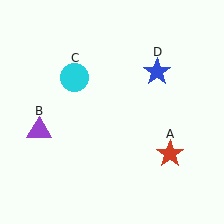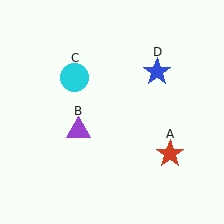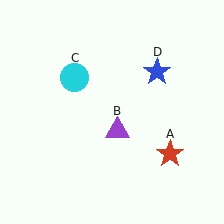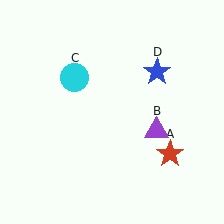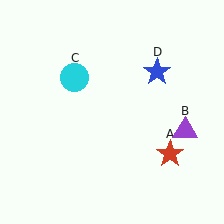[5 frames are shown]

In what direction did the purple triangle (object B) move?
The purple triangle (object B) moved right.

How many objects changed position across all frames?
1 object changed position: purple triangle (object B).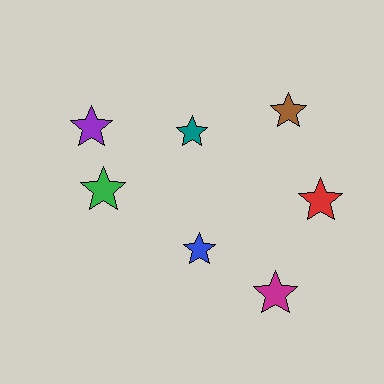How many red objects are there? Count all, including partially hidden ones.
There is 1 red object.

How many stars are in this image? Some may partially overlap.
There are 7 stars.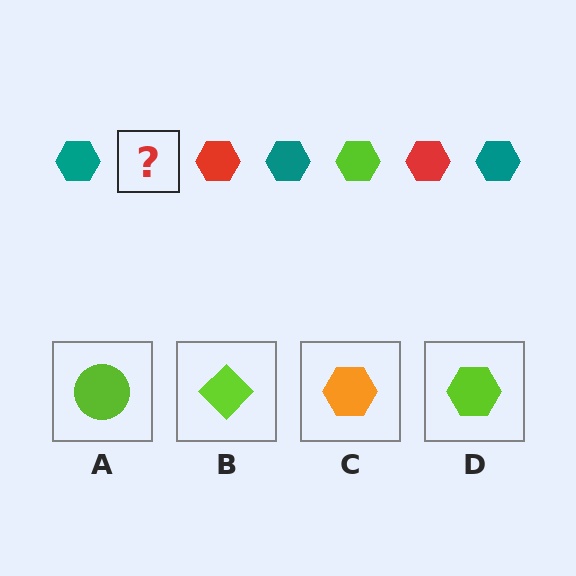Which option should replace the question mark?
Option D.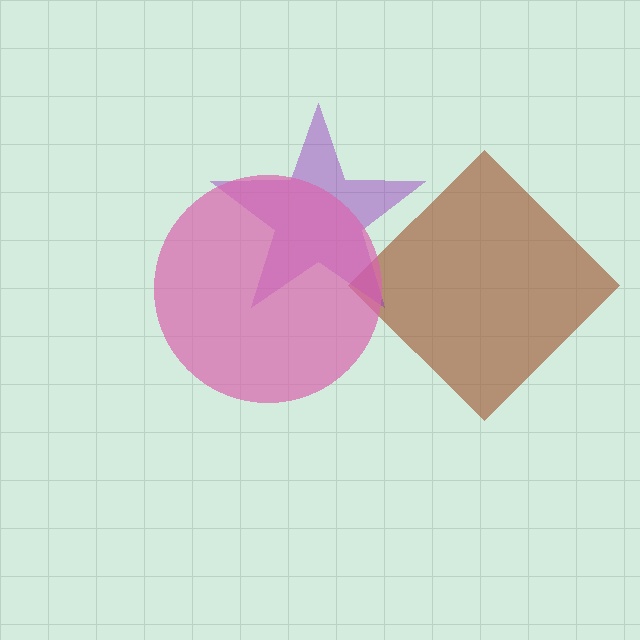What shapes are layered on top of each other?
The layered shapes are: a brown diamond, a purple star, a pink circle.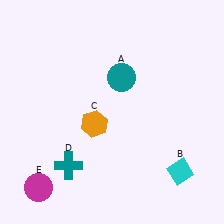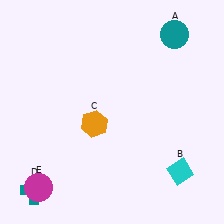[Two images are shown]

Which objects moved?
The objects that moved are: the teal circle (A), the teal cross (D).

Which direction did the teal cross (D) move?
The teal cross (D) moved left.